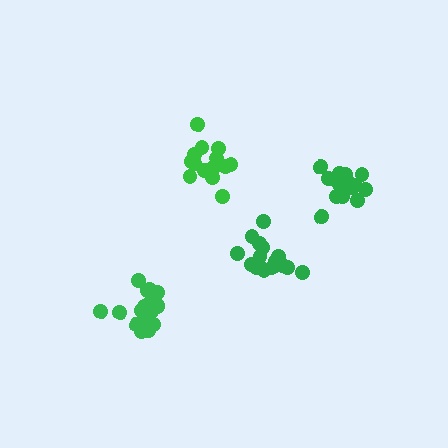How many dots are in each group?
Group 1: 16 dots, Group 2: 14 dots, Group 3: 17 dots, Group 4: 19 dots (66 total).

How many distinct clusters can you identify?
There are 4 distinct clusters.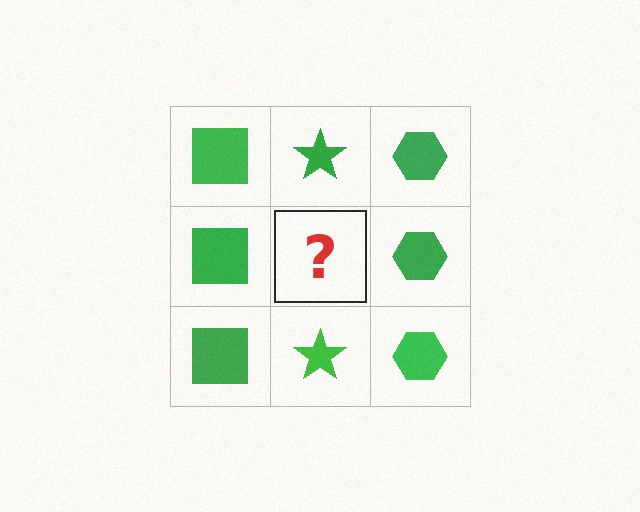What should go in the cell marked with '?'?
The missing cell should contain a green star.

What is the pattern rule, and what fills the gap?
The rule is that each column has a consistent shape. The gap should be filled with a green star.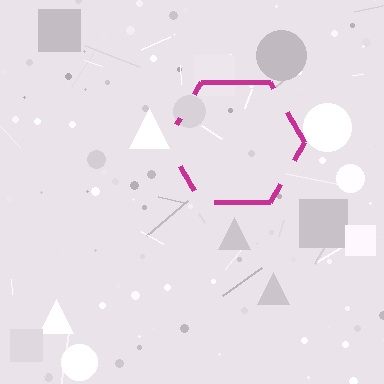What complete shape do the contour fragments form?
The contour fragments form a hexagon.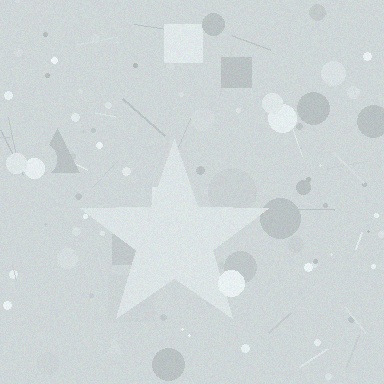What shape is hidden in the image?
A star is hidden in the image.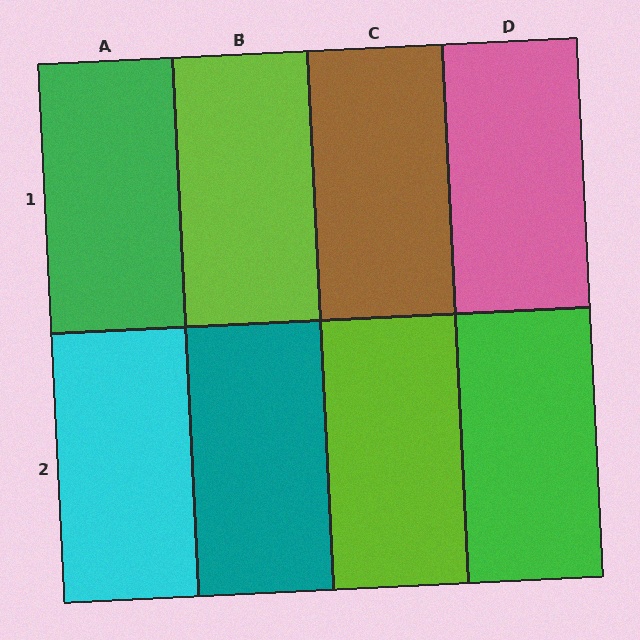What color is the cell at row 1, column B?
Lime.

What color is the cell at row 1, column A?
Green.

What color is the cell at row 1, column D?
Pink.